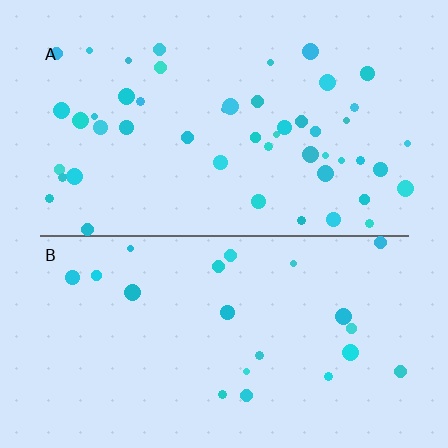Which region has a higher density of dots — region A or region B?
A (the top).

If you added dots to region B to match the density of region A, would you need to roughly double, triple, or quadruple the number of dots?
Approximately double.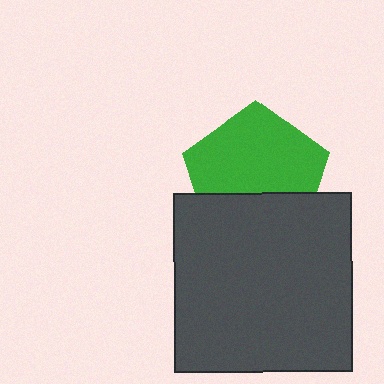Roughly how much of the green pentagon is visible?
Most of it is visible (roughly 66%).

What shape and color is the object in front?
The object in front is a dark gray square.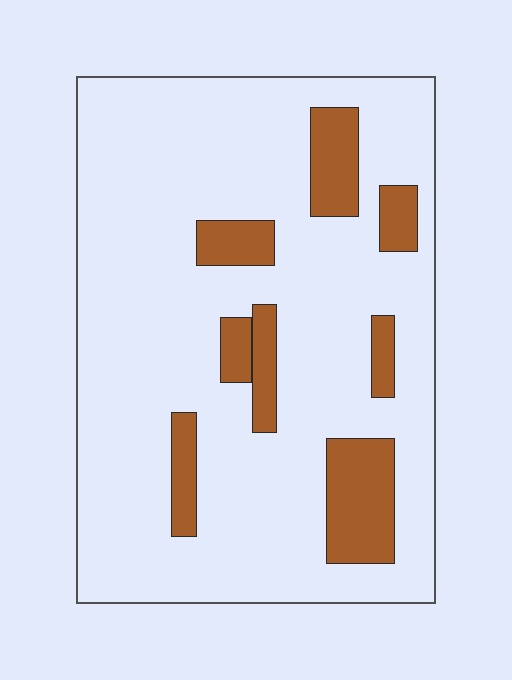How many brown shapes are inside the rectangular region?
8.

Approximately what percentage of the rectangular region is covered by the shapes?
Approximately 15%.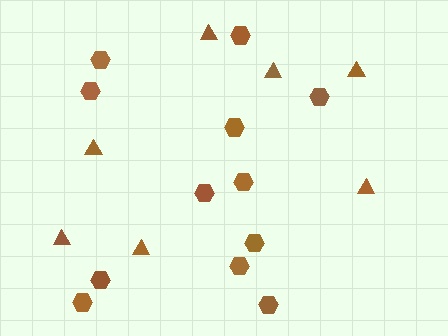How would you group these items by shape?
There are 2 groups: one group of hexagons (12) and one group of triangles (7).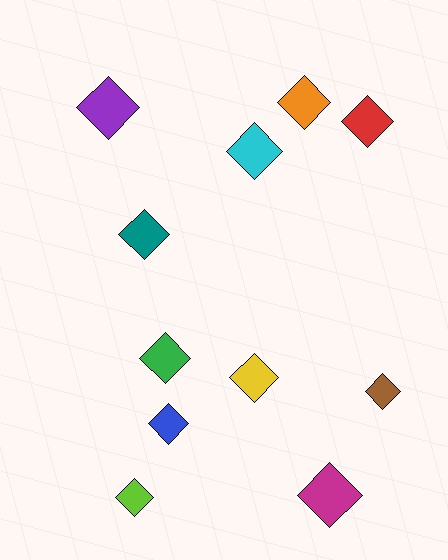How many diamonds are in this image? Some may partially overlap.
There are 11 diamonds.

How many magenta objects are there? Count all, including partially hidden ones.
There is 1 magenta object.